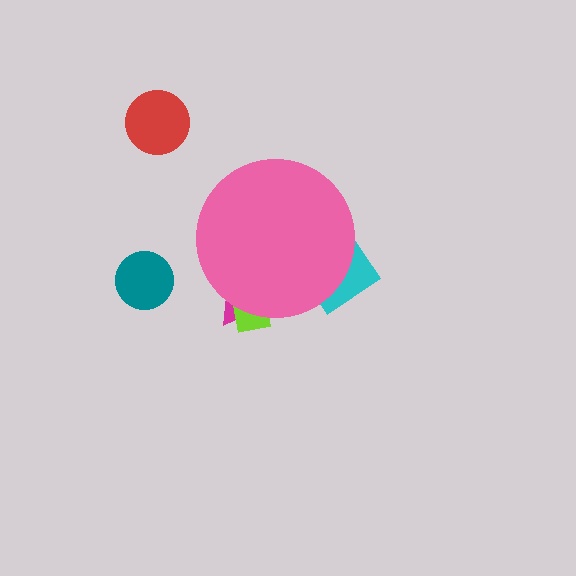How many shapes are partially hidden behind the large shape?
3 shapes are partially hidden.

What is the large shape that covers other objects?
A pink circle.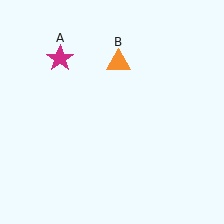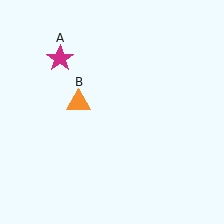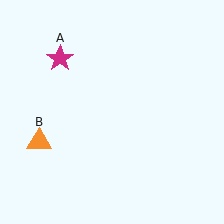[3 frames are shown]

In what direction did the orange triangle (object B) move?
The orange triangle (object B) moved down and to the left.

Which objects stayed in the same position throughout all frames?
Magenta star (object A) remained stationary.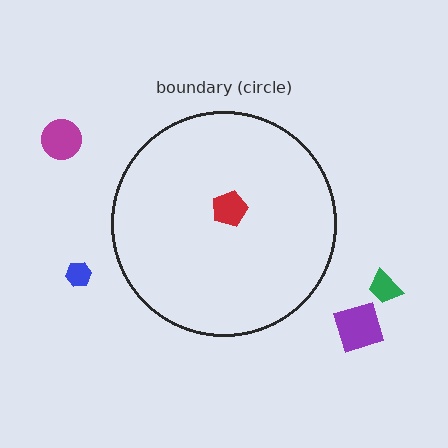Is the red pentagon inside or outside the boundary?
Inside.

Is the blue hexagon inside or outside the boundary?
Outside.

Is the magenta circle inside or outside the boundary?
Outside.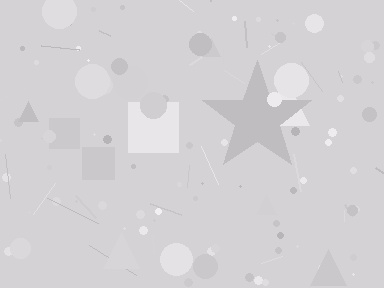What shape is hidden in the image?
A star is hidden in the image.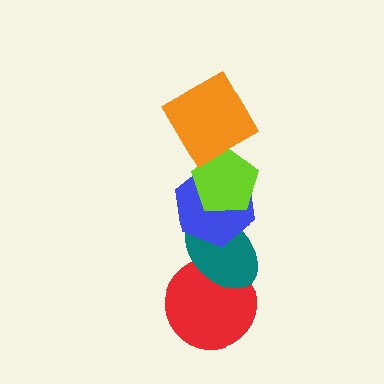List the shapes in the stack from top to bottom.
From top to bottom: the orange square, the lime pentagon, the blue hexagon, the teal ellipse, the red circle.